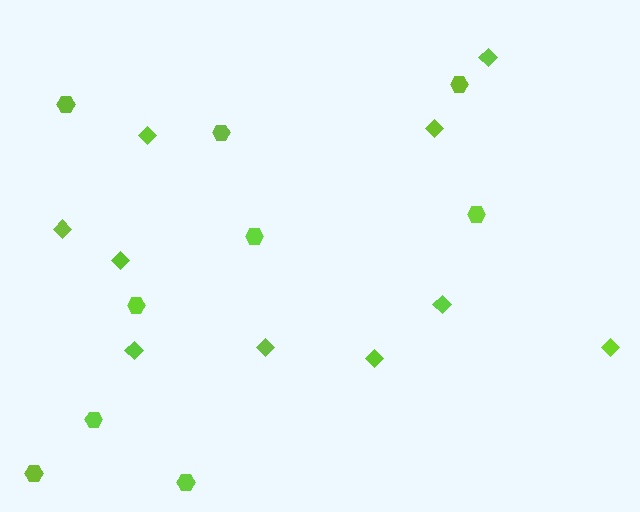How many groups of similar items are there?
There are 2 groups: one group of hexagons (9) and one group of diamonds (10).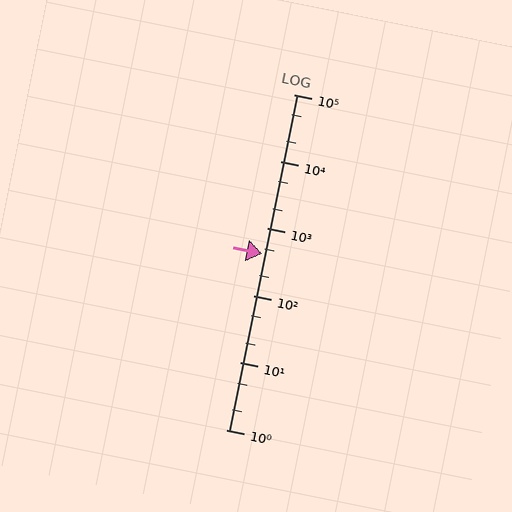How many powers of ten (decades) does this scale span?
The scale spans 5 decades, from 1 to 100000.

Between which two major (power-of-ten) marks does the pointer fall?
The pointer is between 100 and 1000.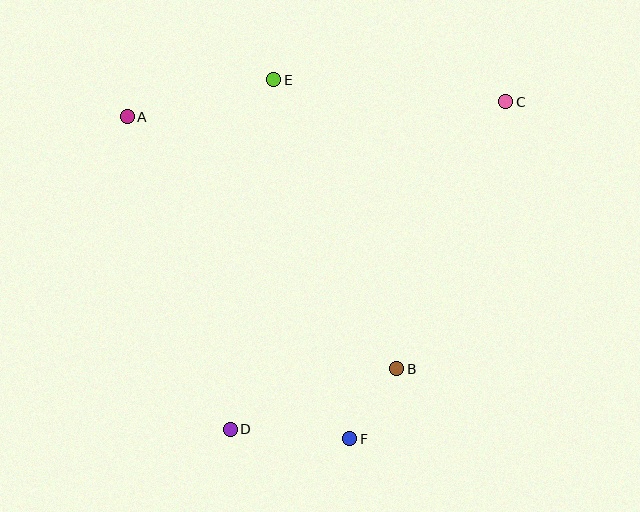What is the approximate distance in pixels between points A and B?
The distance between A and B is approximately 369 pixels.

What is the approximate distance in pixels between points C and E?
The distance between C and E is approximately 233 pixels.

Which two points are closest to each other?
Points B and F are closest to each other.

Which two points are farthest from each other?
Points C and D are farthest from each other.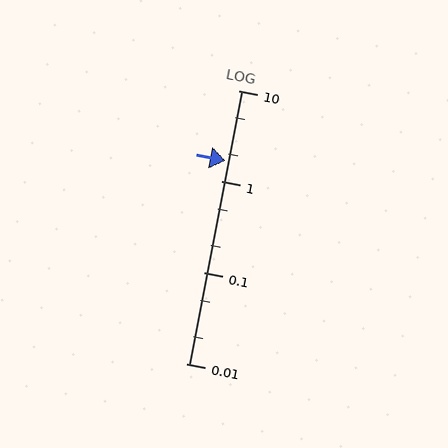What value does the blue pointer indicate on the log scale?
The pointer indicates approximately 1.7.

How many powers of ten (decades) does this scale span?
The scale spans 3 decades, from 0.01 to 10.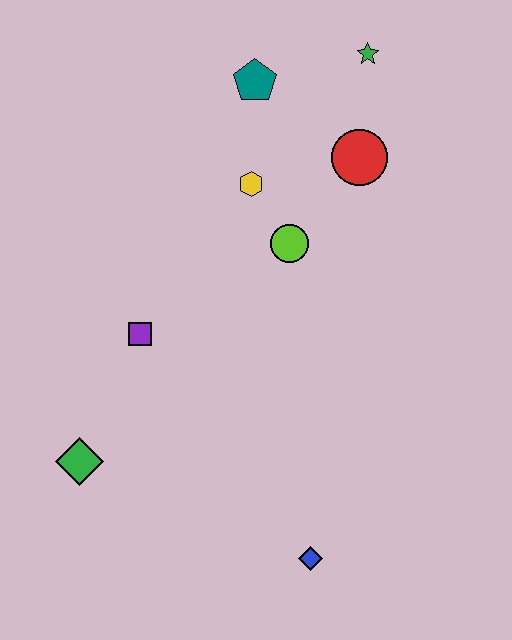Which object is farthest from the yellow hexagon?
The blue diamond is farthest from the yellow hexagon.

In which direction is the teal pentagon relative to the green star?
The teal pentagon is to the left of the green star.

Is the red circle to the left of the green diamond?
No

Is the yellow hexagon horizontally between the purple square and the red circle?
Yes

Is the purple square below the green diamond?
No